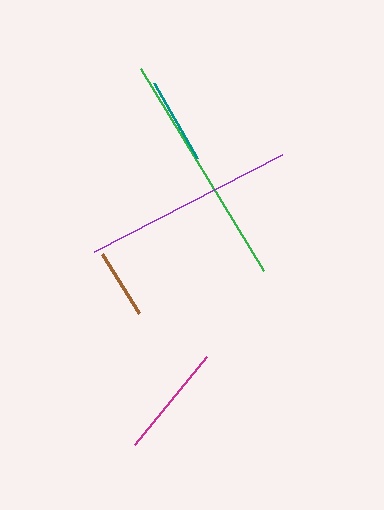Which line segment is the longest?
The green line is the longest at approximately 237 pixels.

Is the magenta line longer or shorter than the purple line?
The purple line is longer than the magenta line.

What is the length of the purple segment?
The purple segment is approximately 211 pixels long.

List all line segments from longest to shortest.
From longest to shortest: green, purple, magenta, teal, brown.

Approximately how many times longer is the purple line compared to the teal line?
The purple line is approximately 2.4 times the length of the teal line.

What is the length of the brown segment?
The brown segment is approximately 69 pixels long.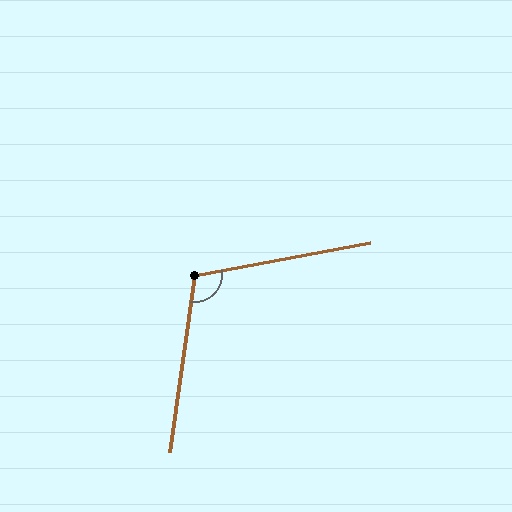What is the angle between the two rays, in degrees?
Approximately 108 degrees.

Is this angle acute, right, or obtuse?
It is obtuse.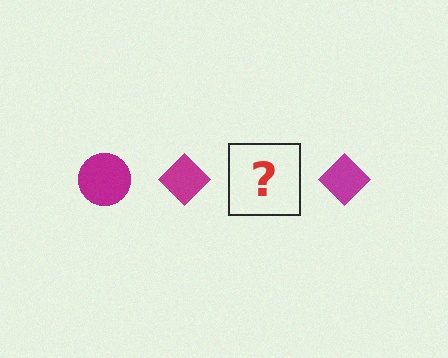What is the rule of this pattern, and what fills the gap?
The rule is that the pattern cycles through circle, diamond shapes in magenta. The gap should be filled with a magenta circle.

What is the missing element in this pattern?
The missing element is a magenta circle.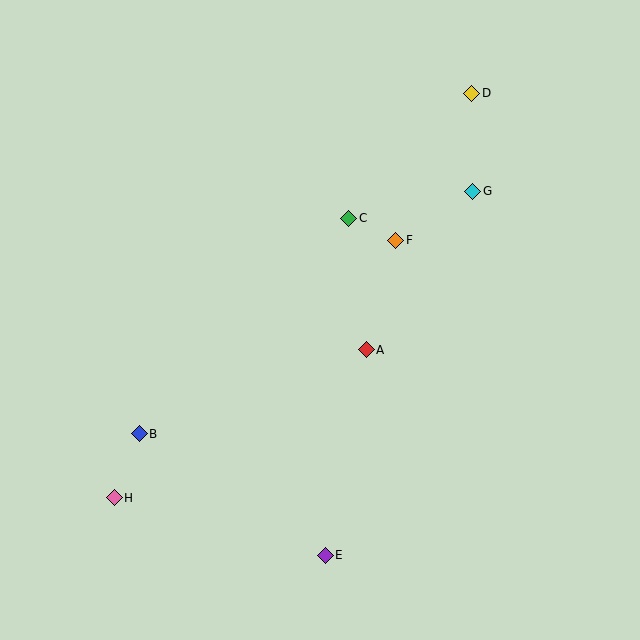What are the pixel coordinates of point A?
Point A is at (366, 350).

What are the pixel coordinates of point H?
Point H is at (114, 498).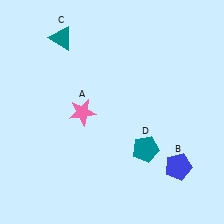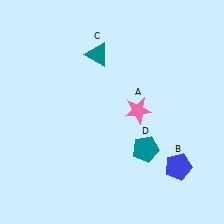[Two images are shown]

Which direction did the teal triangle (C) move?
The teal triangle (C) moved right.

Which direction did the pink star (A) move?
The pink star (A) moved right.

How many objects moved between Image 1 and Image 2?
2 objects moved between the two images.